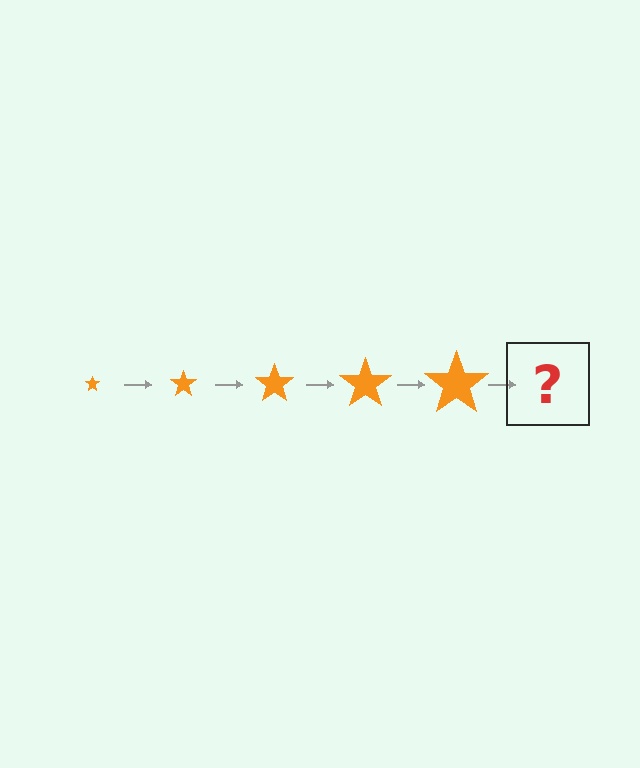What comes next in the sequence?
The next element should be an orange star, larger than the previous one.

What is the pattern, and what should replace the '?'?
The pattern is that the star gets progressively larger each step. The '?' should be an orange star, larger than the previous one.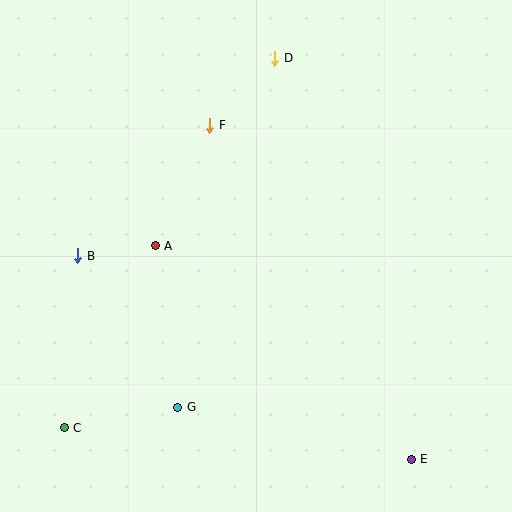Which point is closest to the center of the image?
Point A at (155, 246) is closest to the center.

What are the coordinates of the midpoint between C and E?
The midpoint between C and E is at (238, 444).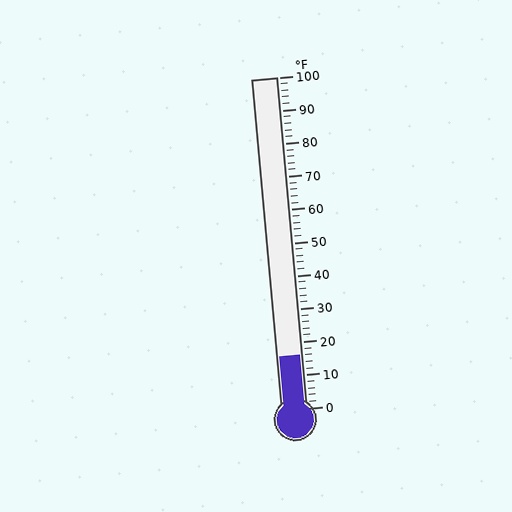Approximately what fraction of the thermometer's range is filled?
The thermometer is filled to approximately 15% of its range.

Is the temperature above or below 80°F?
The temperature is below 80°F.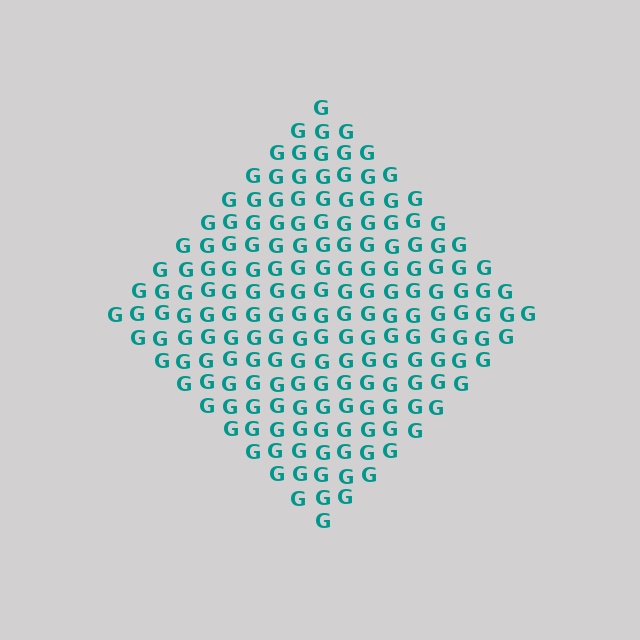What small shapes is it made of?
It is made of small letter G's.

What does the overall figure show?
The overall figure shows a diamond.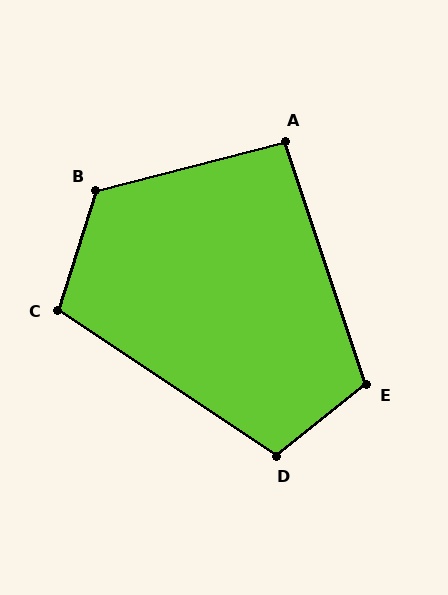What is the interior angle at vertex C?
Approximately 106 degrees (obtuse).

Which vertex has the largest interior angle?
B, at approximately 122 degrees.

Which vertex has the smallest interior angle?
A, at approximately 94 degrees.